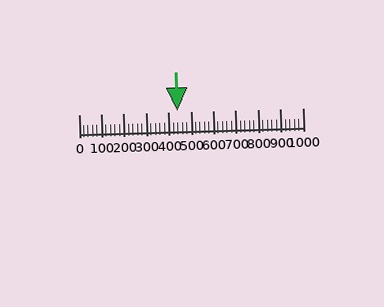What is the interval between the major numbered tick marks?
The major tick marks are spaced 100 units apart.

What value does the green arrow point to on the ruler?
The green arrow points to approximately 440.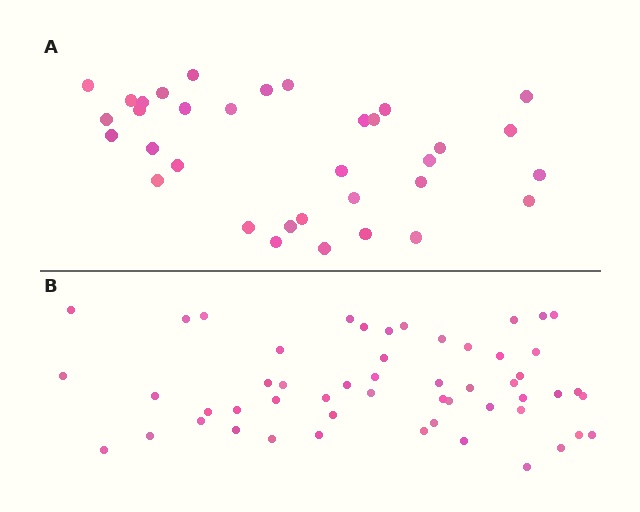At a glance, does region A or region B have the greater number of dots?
Region B (the bottom region) has more dots.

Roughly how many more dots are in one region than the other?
Region B has approximately 20 more dots than region A.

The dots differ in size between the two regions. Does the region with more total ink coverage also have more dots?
No. Region A has more total ink coverage because its dots are larger, but region B actually contains more individual dots. Total area can be misleading — the number of items is what matters here.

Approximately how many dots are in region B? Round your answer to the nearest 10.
About 50 dots. (The exact count is 53, which rounds to 50.)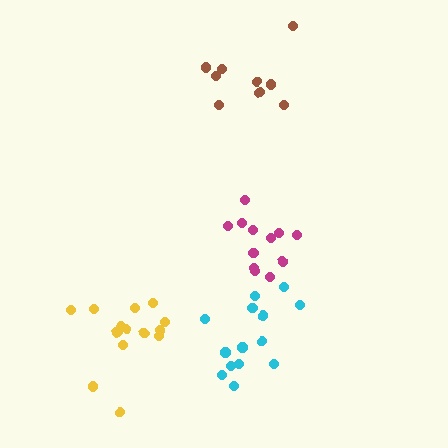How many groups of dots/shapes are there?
There are 4 groups.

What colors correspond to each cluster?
The clusters are colored: magenta, cyan, brown, yellow.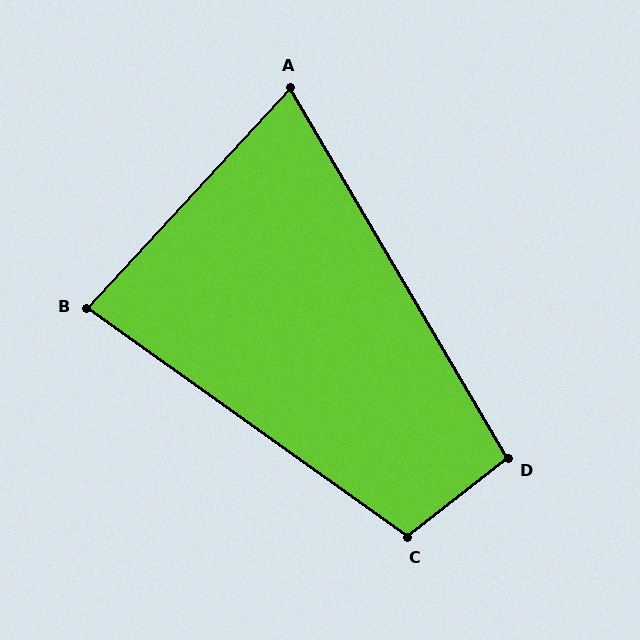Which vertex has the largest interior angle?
C, at approximately 107 degrees.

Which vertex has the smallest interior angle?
A, at approximately 73 degrees.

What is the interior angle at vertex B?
Approximately 83 degrees (acute).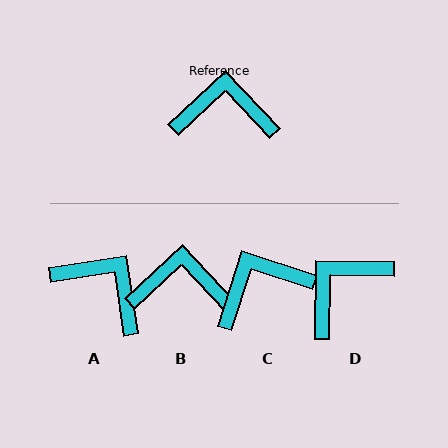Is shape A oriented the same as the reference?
No, it is off by about 34 degrees.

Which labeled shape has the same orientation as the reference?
B.